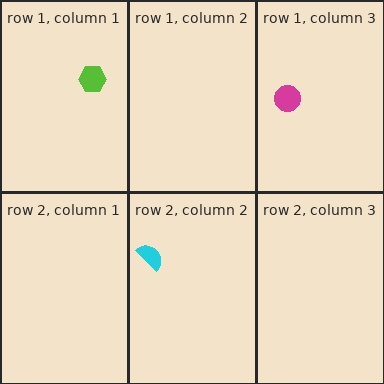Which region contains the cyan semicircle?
The row 2, column 2 region.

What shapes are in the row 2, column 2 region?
The cyan semicircle.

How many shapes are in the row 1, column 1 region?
1.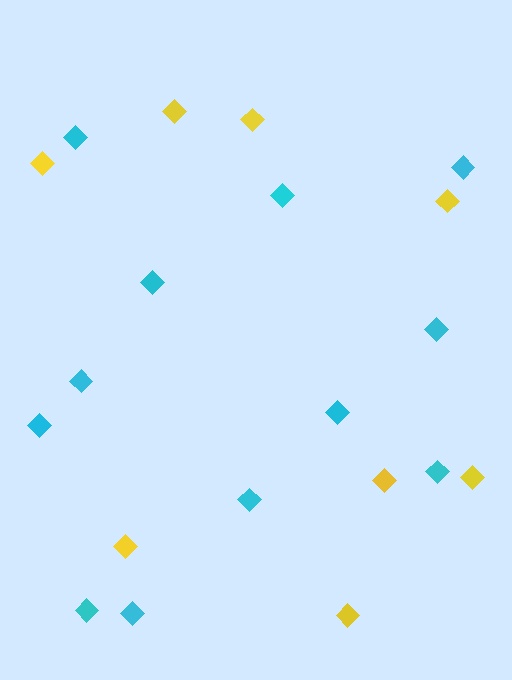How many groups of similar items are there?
There are 2 groups: one group of cyan diamonds (12) and one group of yellow diamonds (8).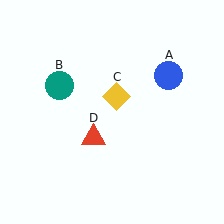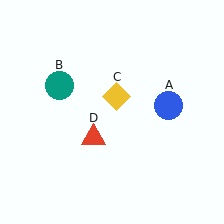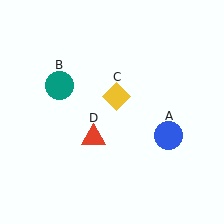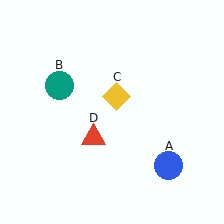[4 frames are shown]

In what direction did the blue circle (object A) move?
The blue circle (object A) moved down.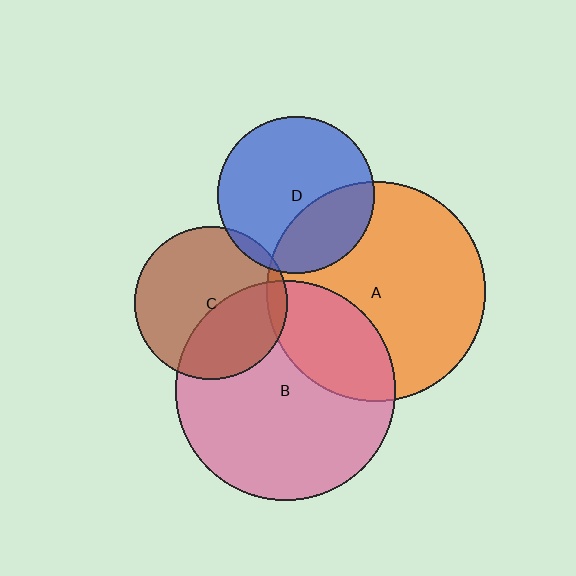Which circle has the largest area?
Circle B (pink).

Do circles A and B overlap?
Yes.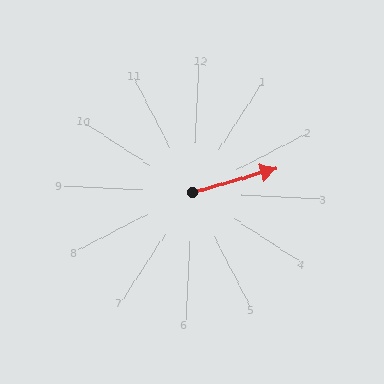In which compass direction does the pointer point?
East.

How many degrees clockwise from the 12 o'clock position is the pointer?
Approximately 71 degrees.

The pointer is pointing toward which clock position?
Roughly 2 o'clock.